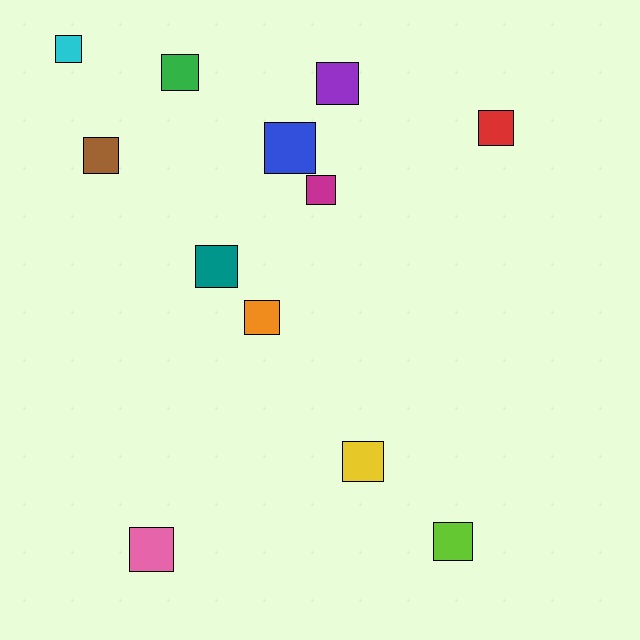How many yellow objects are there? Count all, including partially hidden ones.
There is 1 yellow object.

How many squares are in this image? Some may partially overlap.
There are 12 squares.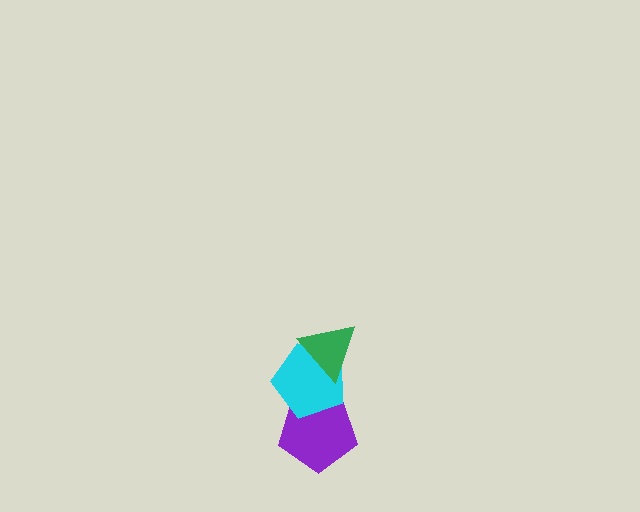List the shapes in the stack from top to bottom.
From top to bottom: the green triangle, the cyan pentagon, the purple pentagon.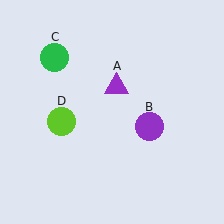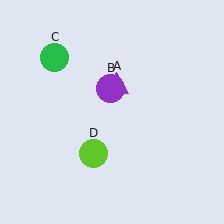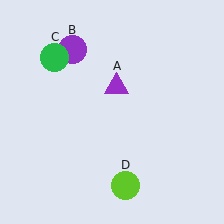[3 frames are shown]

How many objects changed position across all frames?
2 objects changed position: purple circle (object B), lime circle (object D).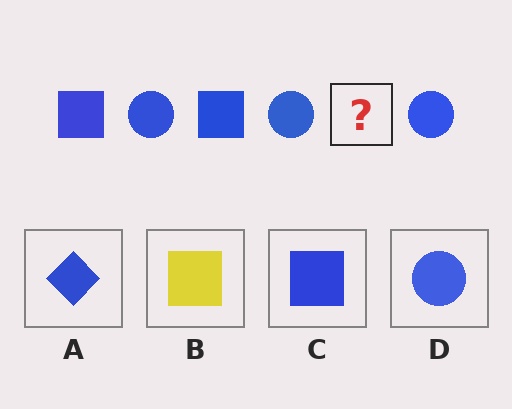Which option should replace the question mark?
Option C.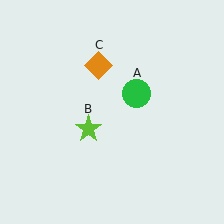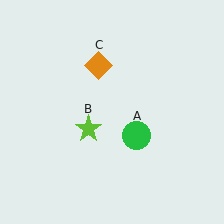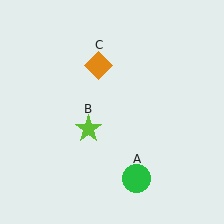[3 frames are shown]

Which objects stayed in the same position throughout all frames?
Lime star (object B) and orange diamond (object C) remained stationary.